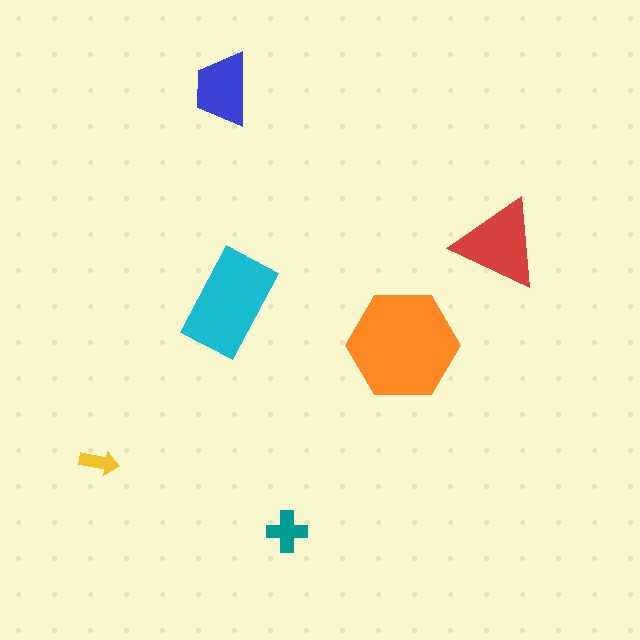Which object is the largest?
The orange hexagon.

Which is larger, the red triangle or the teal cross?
The red triangle.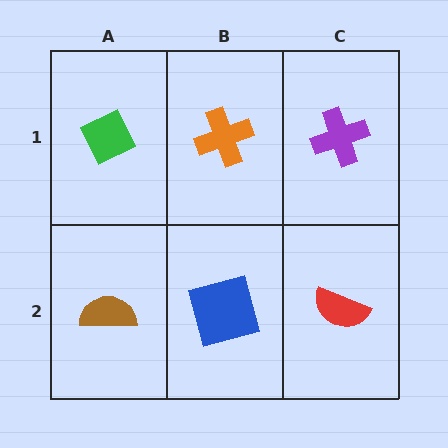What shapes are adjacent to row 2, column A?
A green diamond (row 1, column A), a blue square (row 2, column B).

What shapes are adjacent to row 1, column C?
A red semicircle (row 2, column C), an orange cross (row 1, column B).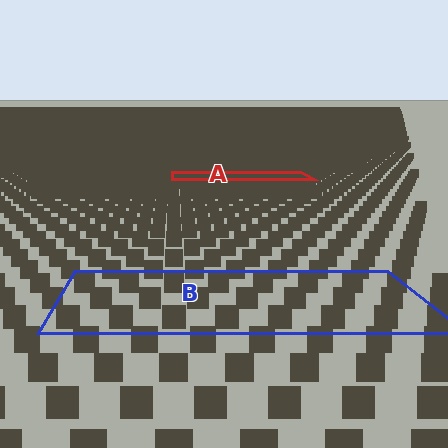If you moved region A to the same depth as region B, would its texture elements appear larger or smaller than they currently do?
They would appear larger. At a closer depth, the same texture elements are projected at a bigger on-screen size.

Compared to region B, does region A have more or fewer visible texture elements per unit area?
Region A has more texture elements per unit area — they are packed more densely because it is farther away.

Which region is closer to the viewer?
Region B is closer. The texture elements there are larger and more spread out.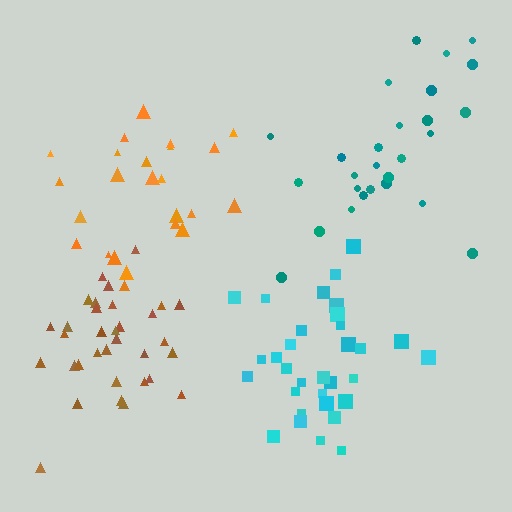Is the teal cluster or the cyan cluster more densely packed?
Cyan.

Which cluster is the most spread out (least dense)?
Teal.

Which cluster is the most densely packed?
Brown.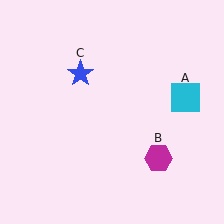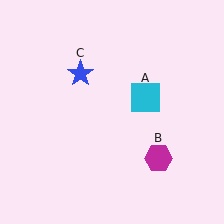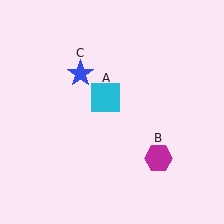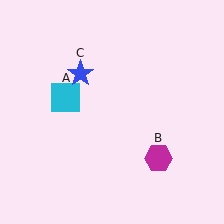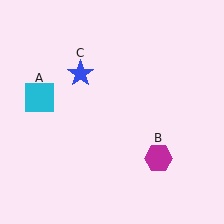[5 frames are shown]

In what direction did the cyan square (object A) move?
The cyan square (object A) moved left.